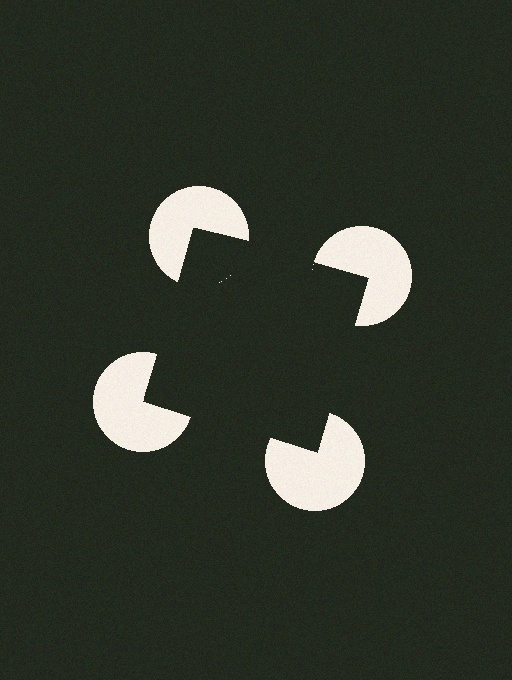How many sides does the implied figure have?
4 sides.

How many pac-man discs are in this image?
There are 4 — one at each vertex of the illusory square.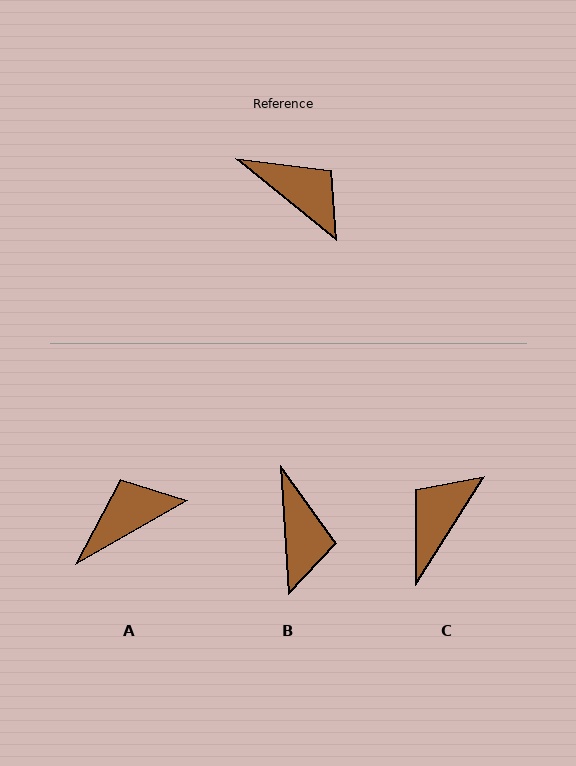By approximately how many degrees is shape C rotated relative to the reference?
Approximately 97 degrees counter-clockwise.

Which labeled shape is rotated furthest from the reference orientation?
C, about 97 degrees away.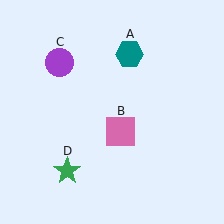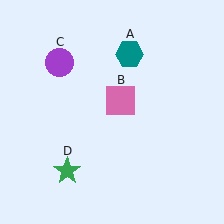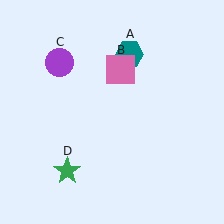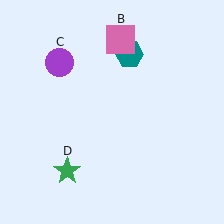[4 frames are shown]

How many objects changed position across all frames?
1 object changed position: pink square (object B).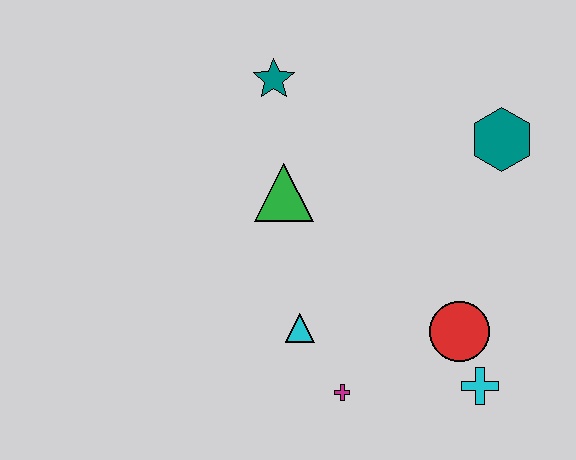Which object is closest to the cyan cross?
The red circle is closest to the cyan cross.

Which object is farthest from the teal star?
The cyan cross is farthest from the teal star.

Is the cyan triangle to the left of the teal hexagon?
Yes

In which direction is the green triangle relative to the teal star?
The green triangle is below the teal star.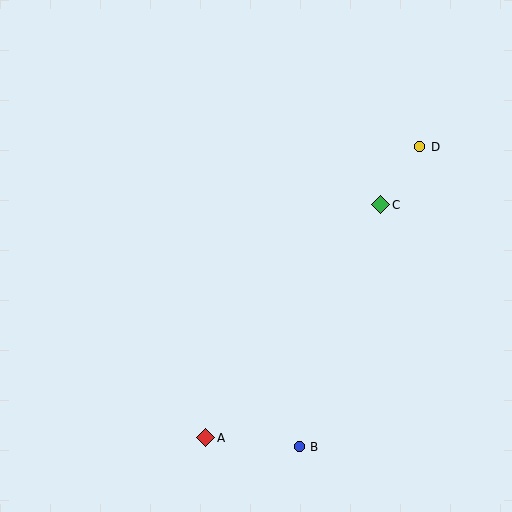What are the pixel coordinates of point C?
Point C is at (381, 205).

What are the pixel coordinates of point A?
Point A is at (206, 438).